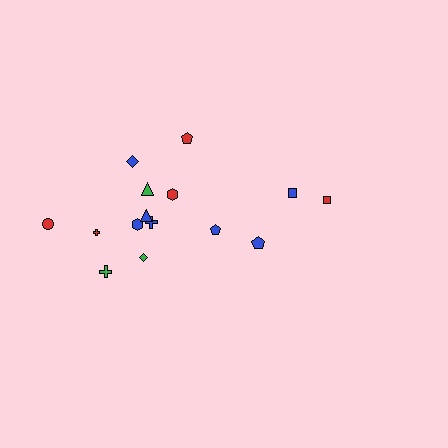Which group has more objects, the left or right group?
The left group.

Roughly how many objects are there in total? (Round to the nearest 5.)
Roughly 15 objects in total.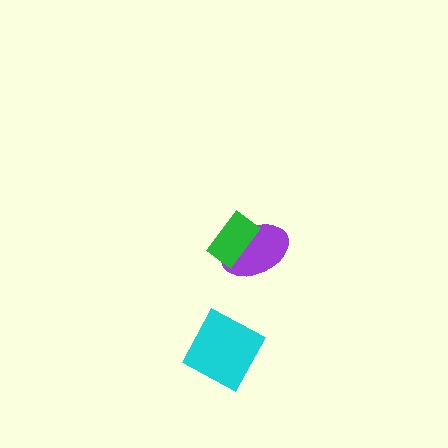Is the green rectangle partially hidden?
No, no other shape covers it.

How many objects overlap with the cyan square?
0 objects overlap with the cyan square.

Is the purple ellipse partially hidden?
Yes, it is partially covered by another shape.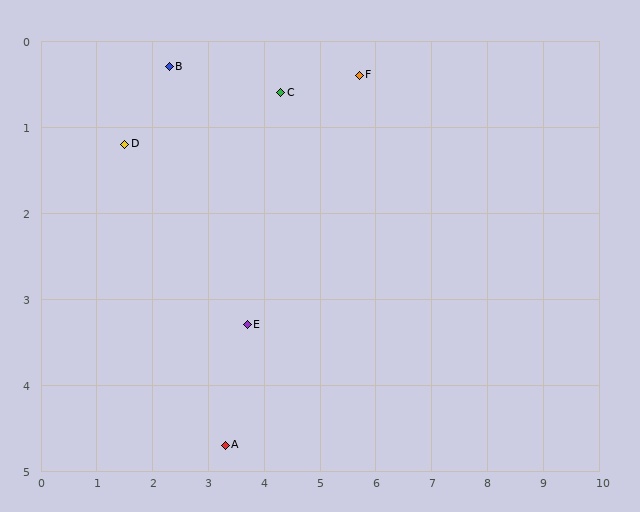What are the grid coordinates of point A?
Point A is at approximately (3.3, 4.7).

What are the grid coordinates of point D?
Point D is at approximately (1.5, 1.2).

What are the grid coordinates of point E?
Point E is at approximately (3.7, 3.3).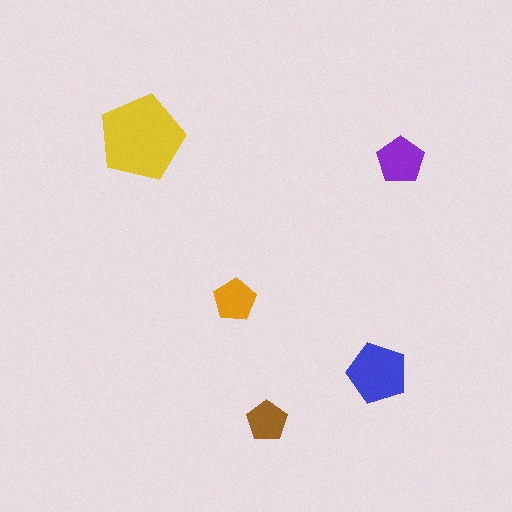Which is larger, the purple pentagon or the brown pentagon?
The purple one.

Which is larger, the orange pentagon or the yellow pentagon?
The yellow one.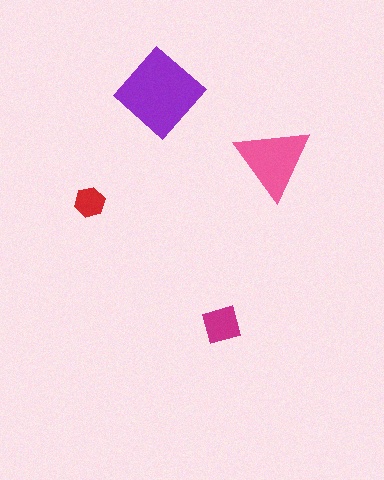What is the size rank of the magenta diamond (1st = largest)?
3rd.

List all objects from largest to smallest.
The purple diamond, the pink triangle, the magenta diamond, the red hexagon.